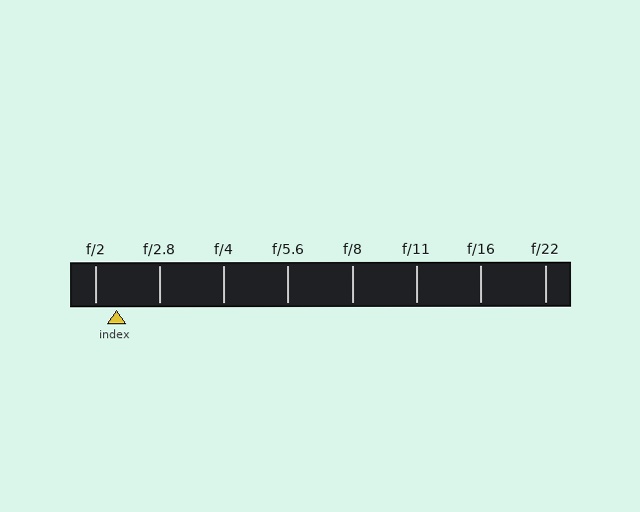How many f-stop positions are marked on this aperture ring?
There are 8 f-stop positions marked.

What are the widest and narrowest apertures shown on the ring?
The widest aperture shown is f/2 and the narrowest is f/22.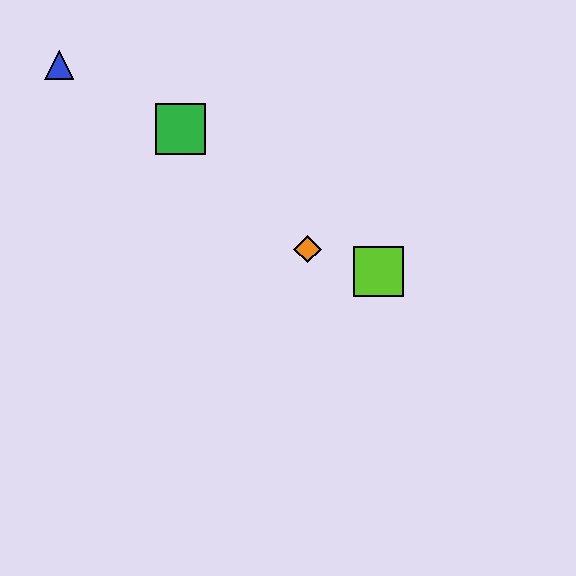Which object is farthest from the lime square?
The blue triangle is farthest from the lime square.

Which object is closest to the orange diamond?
The lime square is closest to the orange diamond.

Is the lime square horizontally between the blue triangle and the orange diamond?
No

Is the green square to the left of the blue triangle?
No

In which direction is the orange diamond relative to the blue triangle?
The orange diamond is to the right of the blue triangle.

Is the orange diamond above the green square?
No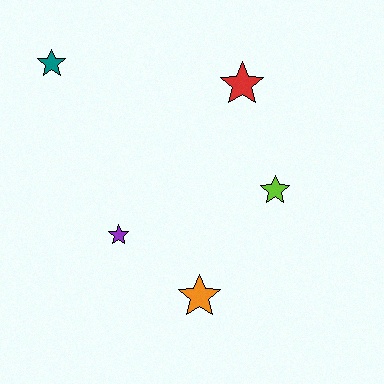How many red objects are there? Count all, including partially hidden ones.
There is 1 red object.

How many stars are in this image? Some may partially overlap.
There are 5 stars.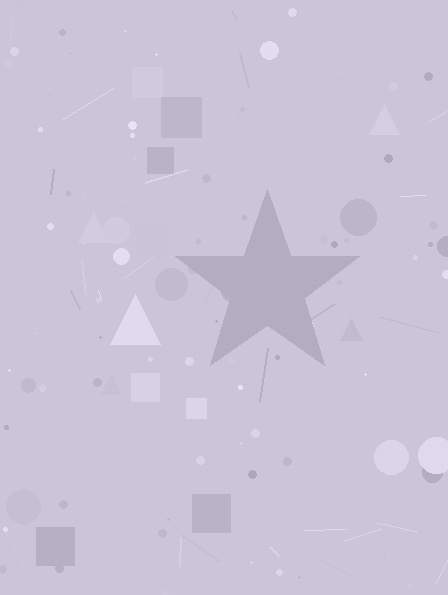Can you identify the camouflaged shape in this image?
The camouflaged shape is a star.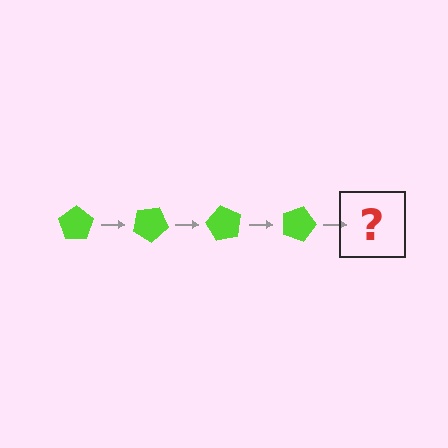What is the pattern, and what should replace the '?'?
The pattern is that the pentagon rotates 30 degrees each step. The '?' should be a lime pentagon rotated 120 degrees.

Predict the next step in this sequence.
The next step is a lime pentagon rotated 120 degrees.